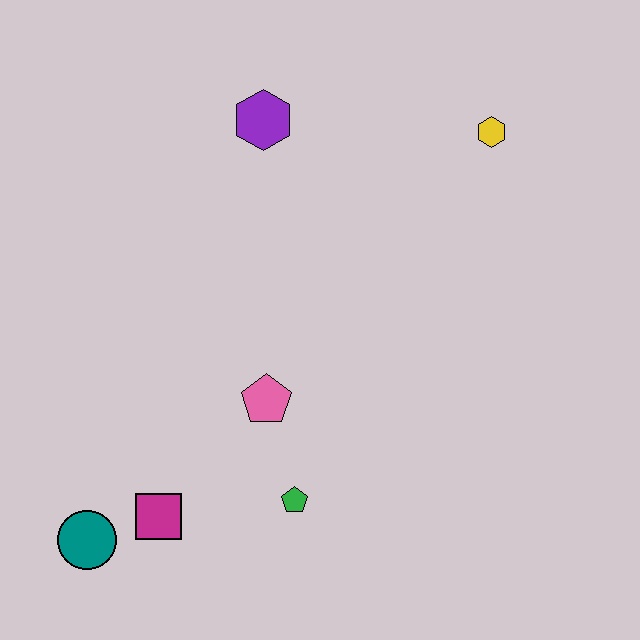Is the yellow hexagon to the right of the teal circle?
Yes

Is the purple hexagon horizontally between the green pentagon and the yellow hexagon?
No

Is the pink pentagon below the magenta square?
No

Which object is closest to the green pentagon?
The pink pentagon is closest to the green pentagon.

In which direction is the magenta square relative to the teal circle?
The magenta square is to the right of the teal circle.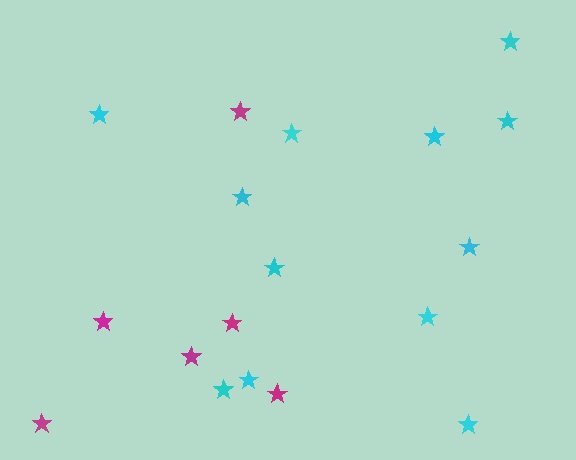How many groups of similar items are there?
There are 2 groups: one group of cyan stars (12) and one group of magenta stars (6).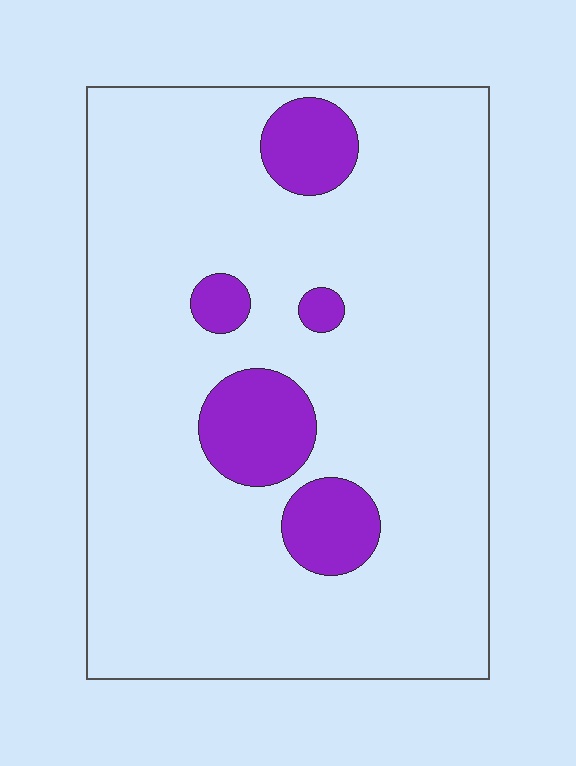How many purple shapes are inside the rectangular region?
5.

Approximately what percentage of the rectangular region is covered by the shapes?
Approximately 15%.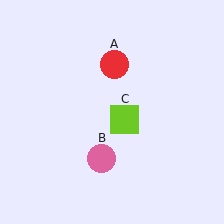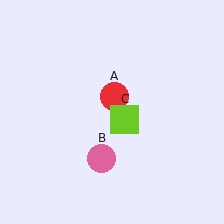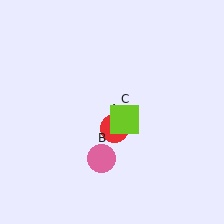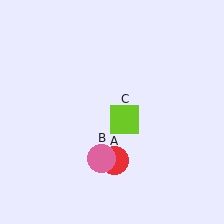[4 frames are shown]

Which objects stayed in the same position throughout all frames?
Pink circle (object B) and lime square (object C) remained stationary.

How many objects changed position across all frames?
1 object changed position: red circle (object A).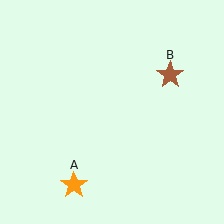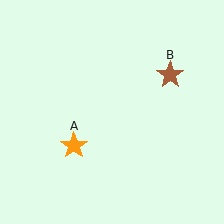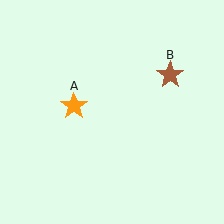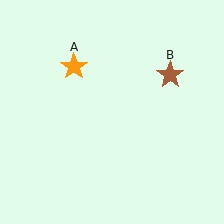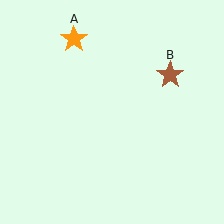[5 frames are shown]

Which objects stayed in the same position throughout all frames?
Brown star (object B) remained stationary.